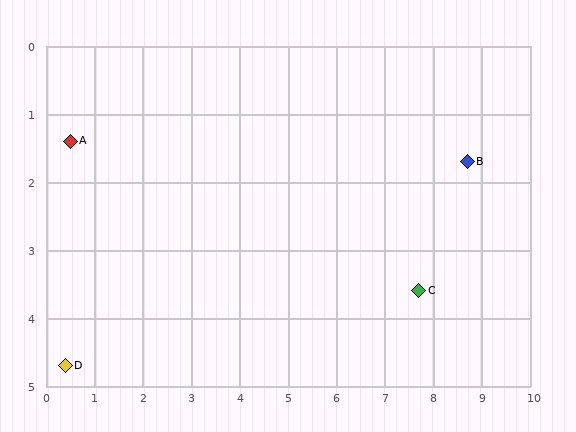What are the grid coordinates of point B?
Point B is at approximately (8.7, 1.7).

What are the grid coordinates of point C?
Point C is at approximately (7.7, 3.6).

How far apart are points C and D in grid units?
Points C and D are about 7.4 grid units apart.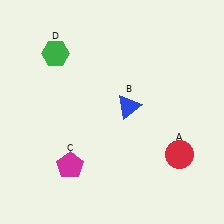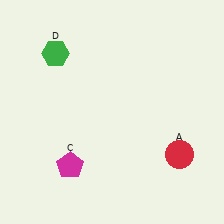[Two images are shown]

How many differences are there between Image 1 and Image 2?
There is 1 difference between the two images.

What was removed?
The blue triangle (B) was removed in Image 2.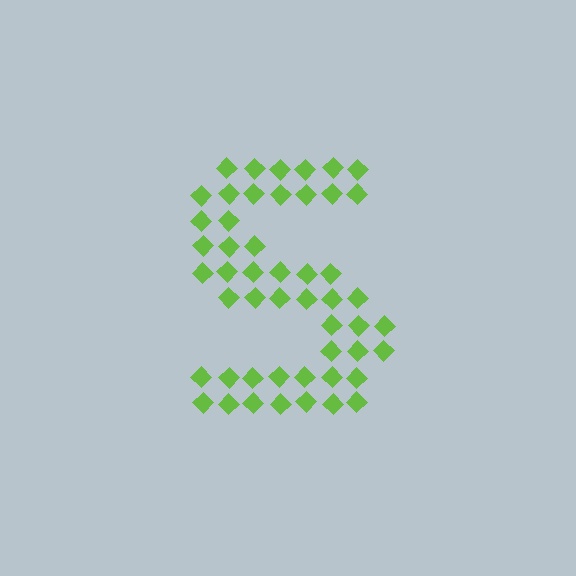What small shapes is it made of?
It is made of small diamonds.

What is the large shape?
The large shape is the letter S.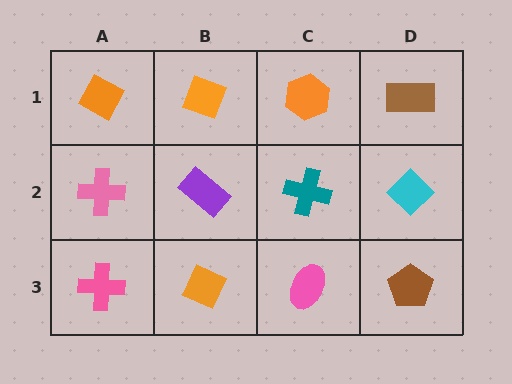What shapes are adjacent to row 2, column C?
An orange hexagon (row 1, column C), a pink ellipse (row 3, column C), a purple rectangle (row 2, column B), a cyan diamond (row 2, column D).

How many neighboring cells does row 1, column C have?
3.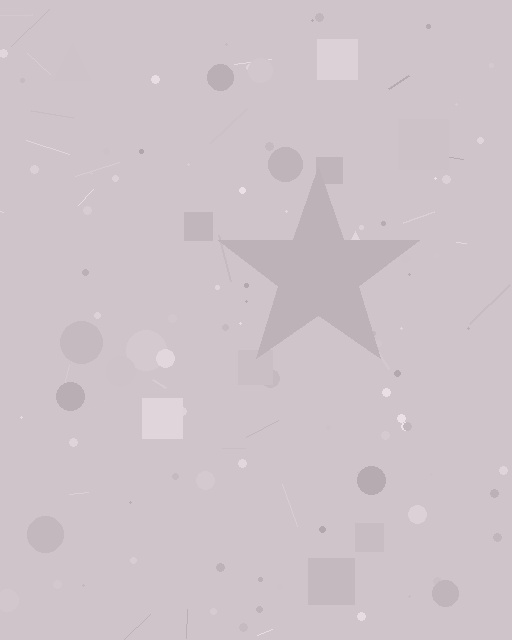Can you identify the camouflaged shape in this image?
The camouflaged shape is a star.